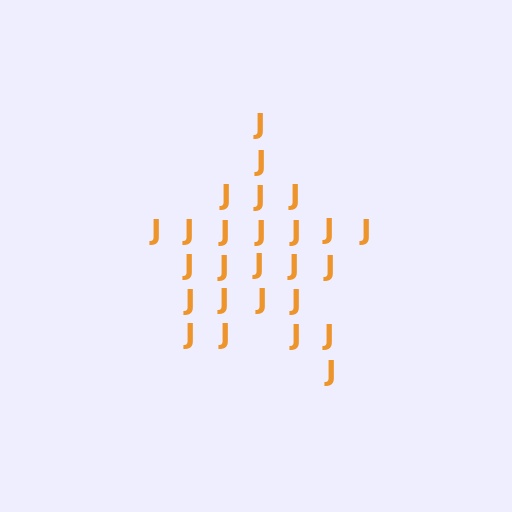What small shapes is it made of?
It is made of small letter J's.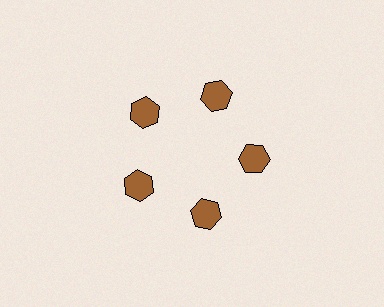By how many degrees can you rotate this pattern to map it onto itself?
The pattern maps onto itself every 72 degrees of rotation.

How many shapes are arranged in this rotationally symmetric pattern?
There are 5 shapes, arranged in 5 groups of 1.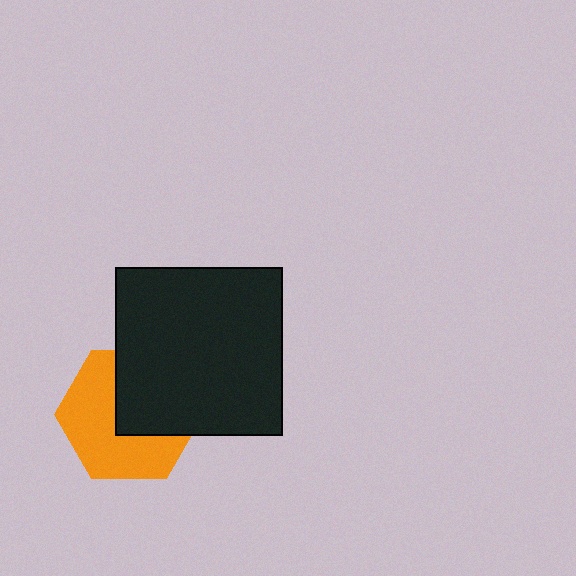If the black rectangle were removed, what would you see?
You would see the complete orange hexagon.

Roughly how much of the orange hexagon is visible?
About half of it is visible (roughly 57%).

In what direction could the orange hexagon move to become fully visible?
The orange hexagon could move toward the lower-left. That would shift it out from behind the black rectangle entirely.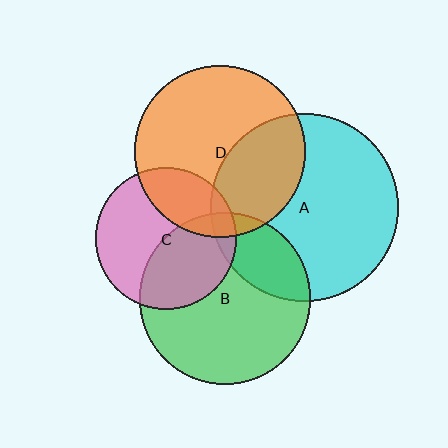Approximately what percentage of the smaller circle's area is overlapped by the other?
Approximately 5%.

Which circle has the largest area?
Circle A (cyan).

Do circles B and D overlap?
Yes.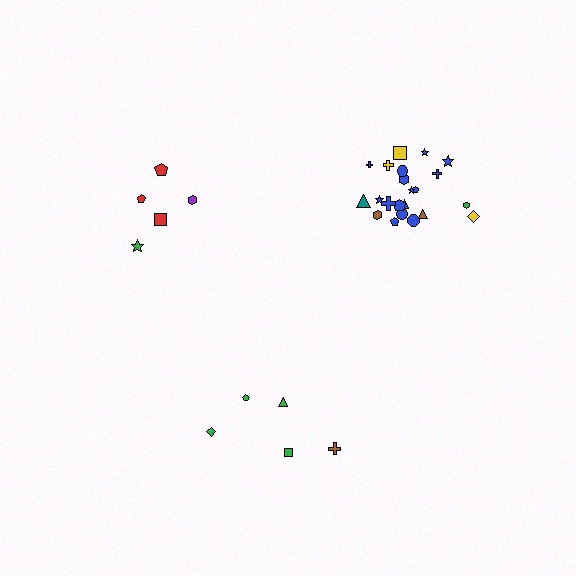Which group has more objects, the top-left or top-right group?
The top-right group.